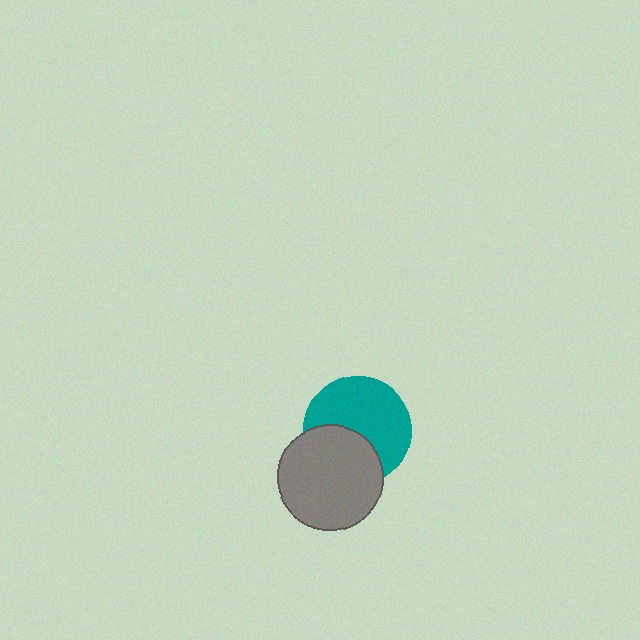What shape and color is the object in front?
The object in front is a gray circle.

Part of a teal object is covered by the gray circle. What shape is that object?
It is a circle.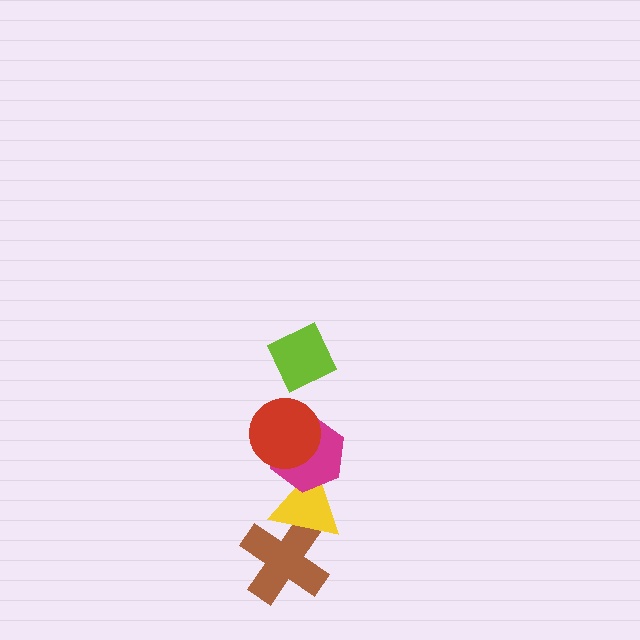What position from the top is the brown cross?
The brown cross is 5th from the top.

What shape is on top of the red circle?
The lime diamond is on top of the red circle.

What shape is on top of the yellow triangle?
The magenta hexagon is on top of the yellow triangle.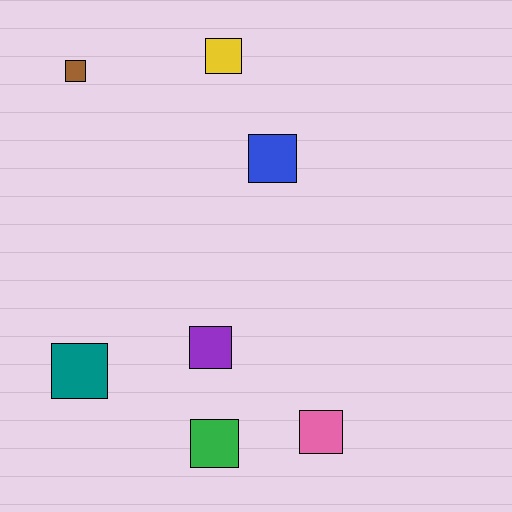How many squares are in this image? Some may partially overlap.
There are 7 squares.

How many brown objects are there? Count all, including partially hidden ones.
There is 1 brown object.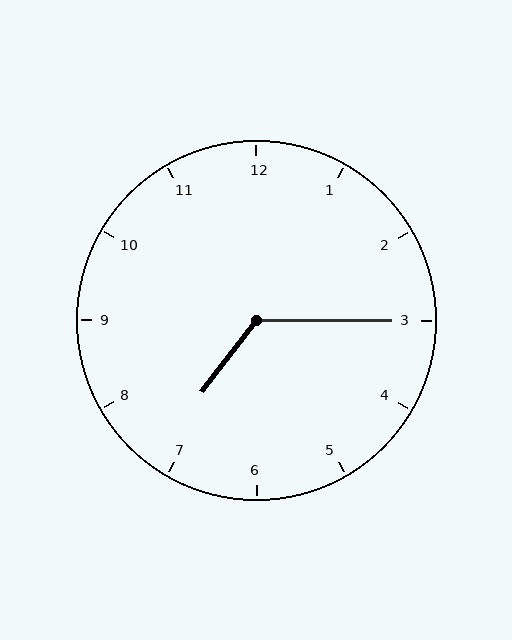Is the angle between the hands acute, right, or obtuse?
It is obtuse.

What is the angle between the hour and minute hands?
Approximately 128 degrees.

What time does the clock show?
7:15.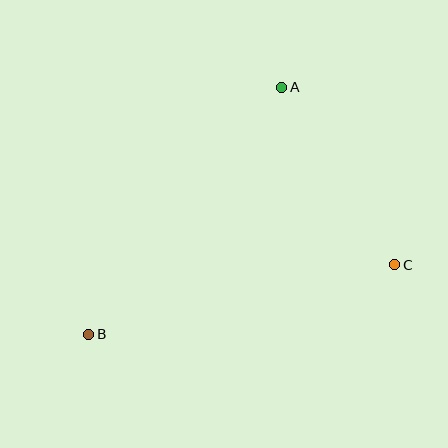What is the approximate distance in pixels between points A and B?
The distance between A and B is approximately 313 pixels.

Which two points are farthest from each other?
Points B and C are farthest from each other.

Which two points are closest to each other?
Points A and C are closest to each other.